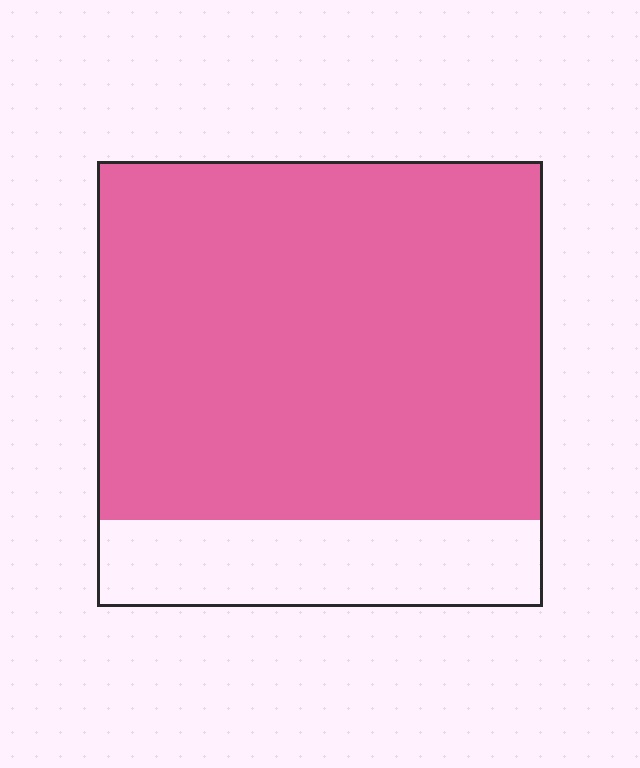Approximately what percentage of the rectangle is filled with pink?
Approximately 80%.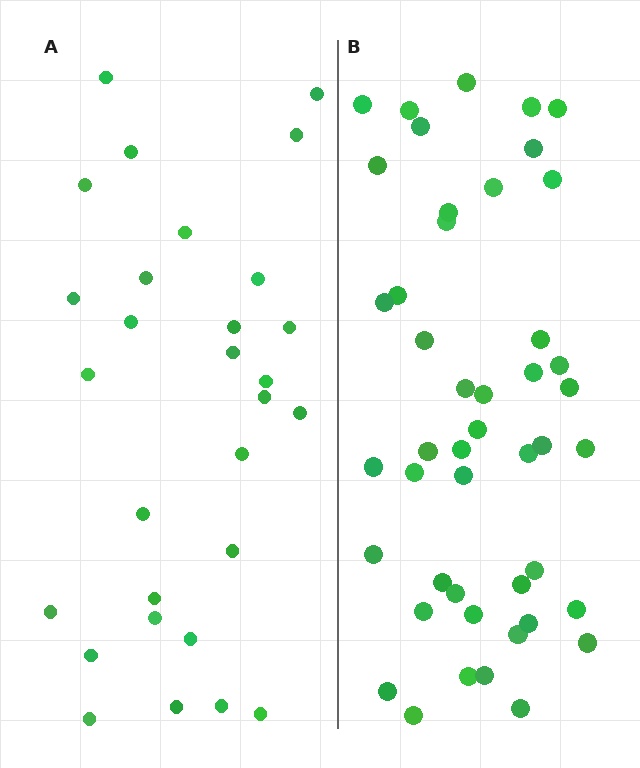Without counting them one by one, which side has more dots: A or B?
Region B (the right region) has more dots.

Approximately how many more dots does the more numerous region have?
Region B has approximately 15 more dots than region A.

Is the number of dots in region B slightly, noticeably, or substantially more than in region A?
Region B has substantially more. The ratio is roughly 1.6 to 1.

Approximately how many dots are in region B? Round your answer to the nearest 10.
About 50 dots. (The exact count is 46, which rounds to 50.)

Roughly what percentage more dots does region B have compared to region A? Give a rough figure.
About 60% more.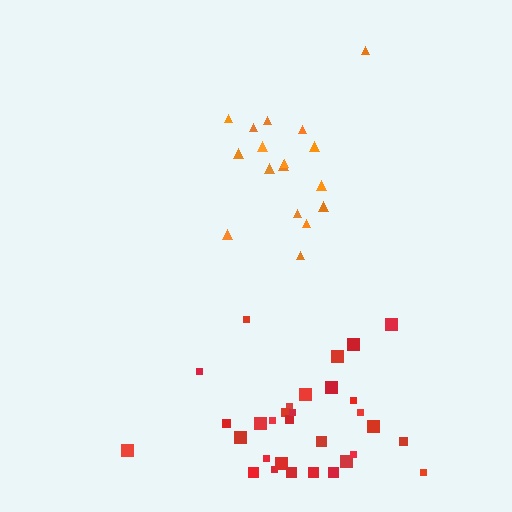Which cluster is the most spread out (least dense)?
Orange.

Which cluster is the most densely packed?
Red.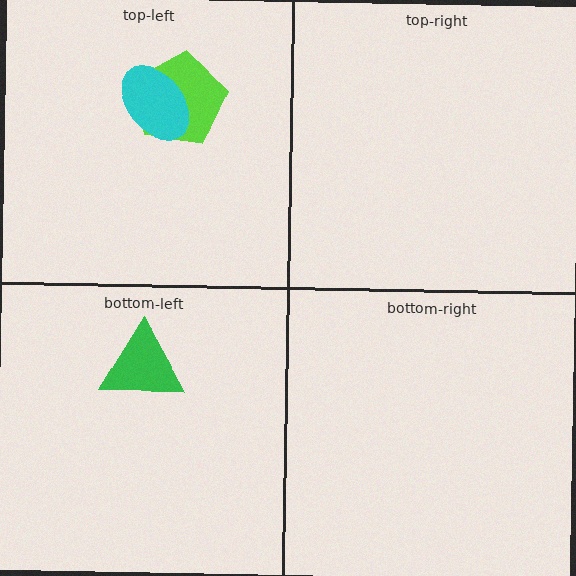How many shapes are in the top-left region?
2.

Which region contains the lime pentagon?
The top-left region.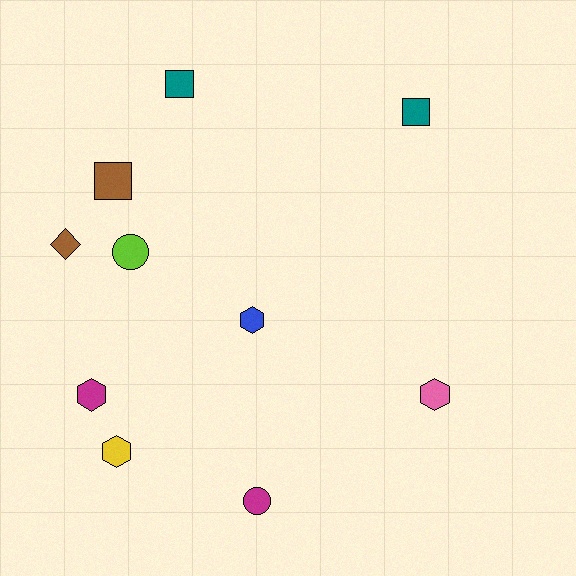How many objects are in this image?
There are 10 objects.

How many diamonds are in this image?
There is 1 diamond.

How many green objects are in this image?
There are no green objects.